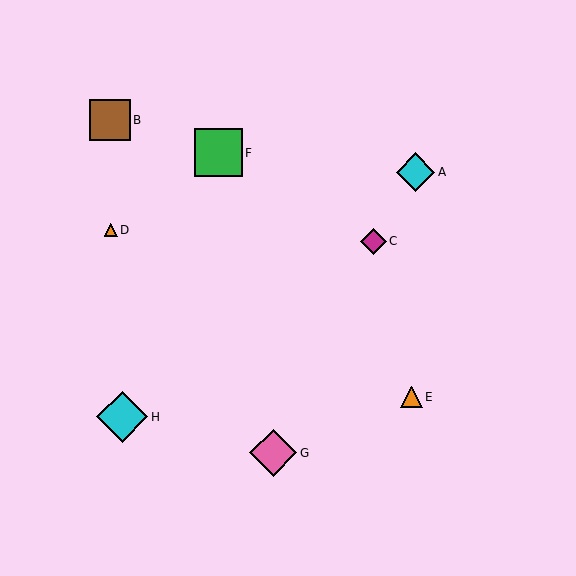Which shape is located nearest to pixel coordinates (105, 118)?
The brown square (labeled B) at (110, 120) is nearest to that location.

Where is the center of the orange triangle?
The center of the orange triangle is at (411, 397).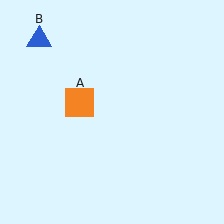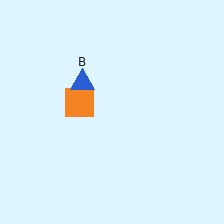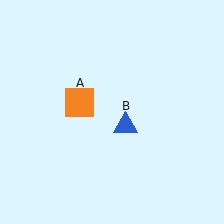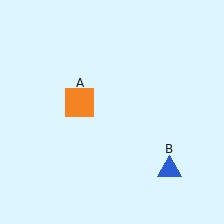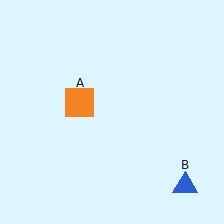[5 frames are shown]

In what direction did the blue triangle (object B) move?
The blue triangle (object B) moved down and to the right.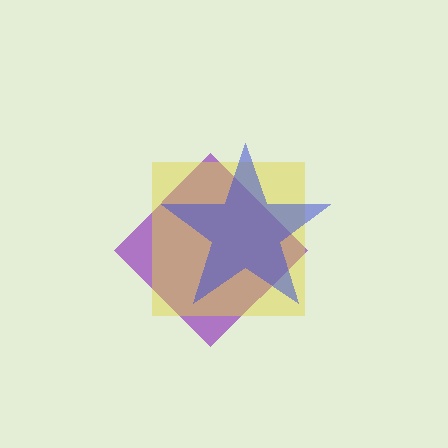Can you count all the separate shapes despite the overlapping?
Yes, there are 3 separate shapes.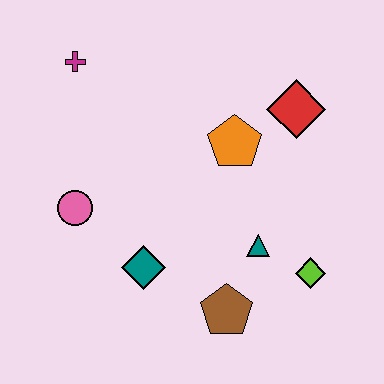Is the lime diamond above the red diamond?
No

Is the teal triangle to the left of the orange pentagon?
No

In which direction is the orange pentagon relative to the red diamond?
The orange pentagon is to the left of the red diamond.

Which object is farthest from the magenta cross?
The lime diamond is farthest from the magenta cross.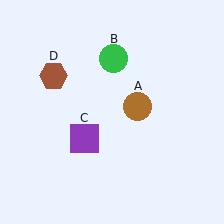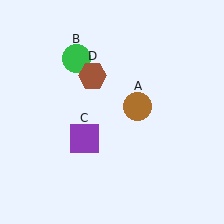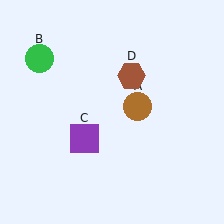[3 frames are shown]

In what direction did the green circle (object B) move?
The green circle (object B) moved left.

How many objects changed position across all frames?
2 objects changed position: green circle (object B), brown hexagon (object D).